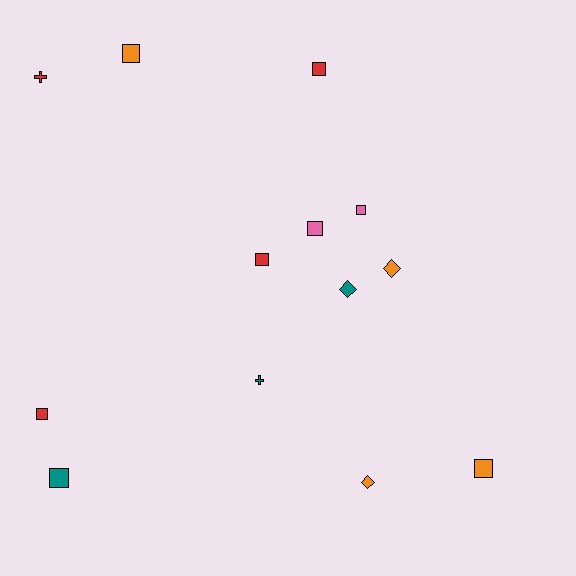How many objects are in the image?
There are 13 objects.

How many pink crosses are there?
There are no pink crosses.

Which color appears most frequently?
Red, with 4 objects.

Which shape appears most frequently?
Square, with 8 objects.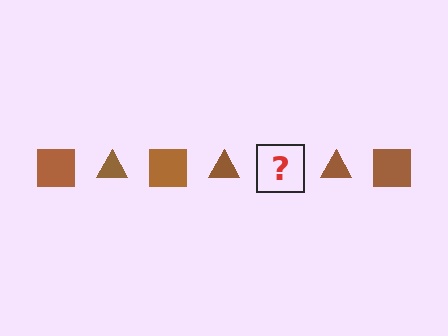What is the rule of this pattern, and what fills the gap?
The rule is that the pattern cycles through square, triangle shapes in brown. The gap should be filled with a brown square.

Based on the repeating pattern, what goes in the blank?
The blank should be a brown square.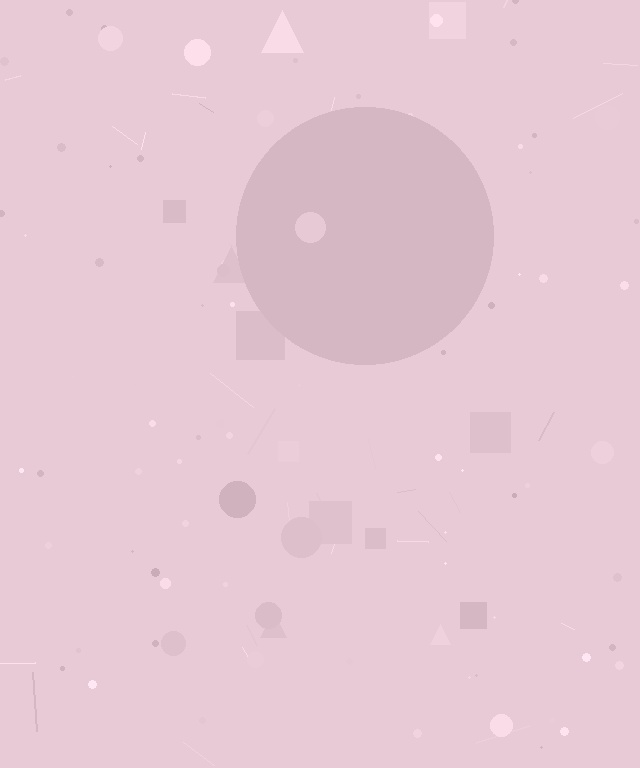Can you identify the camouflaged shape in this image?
The camouflaged shape is a circle.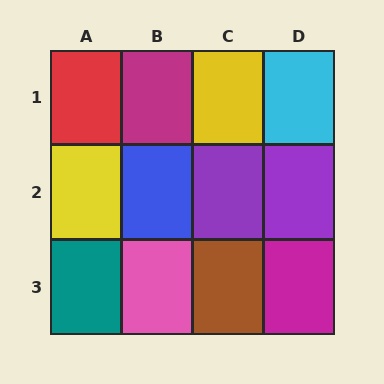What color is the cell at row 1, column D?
Cyan.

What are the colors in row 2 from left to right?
Yellow, blue, purple, purple.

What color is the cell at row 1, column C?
Yellow.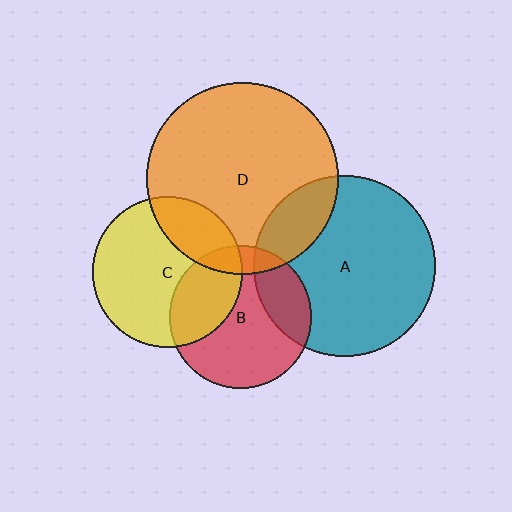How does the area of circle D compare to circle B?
Approximately 1.8 times.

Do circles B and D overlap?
Yes.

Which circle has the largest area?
Circle D (orange).